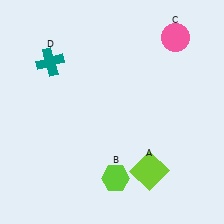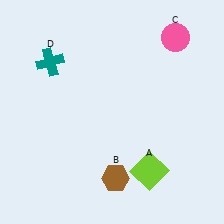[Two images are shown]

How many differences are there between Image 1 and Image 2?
There is 1 difference between the two images.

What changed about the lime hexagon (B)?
In Image 1, B is lime. In Image 2, it changed to brown.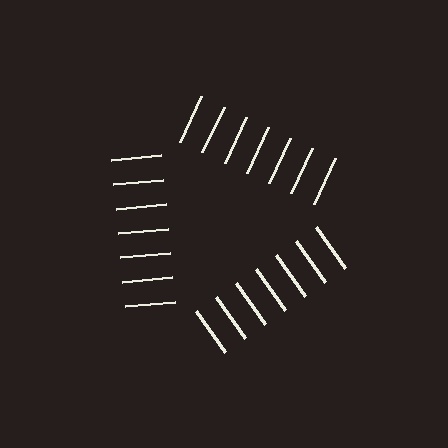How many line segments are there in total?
21 — 7 along each of the 3 edges.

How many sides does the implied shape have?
3 sides — the line-ends trace a triangle.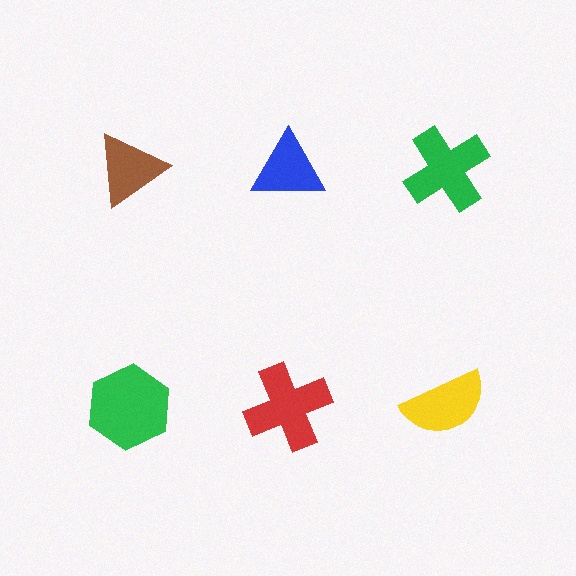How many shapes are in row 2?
3 shapes.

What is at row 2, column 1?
A green hexagon.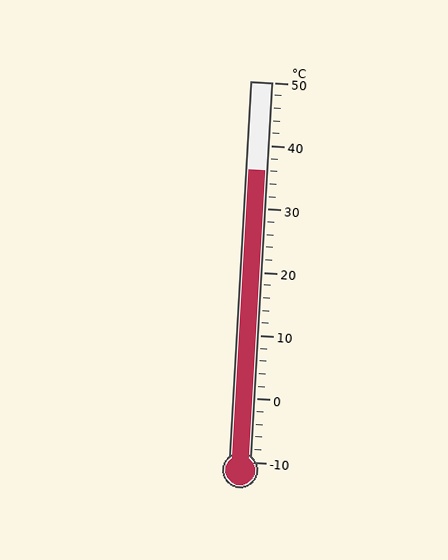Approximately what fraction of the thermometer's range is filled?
The thermometer is filled to approximately 75% of its range.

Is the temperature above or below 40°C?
The temperature is below 40°C.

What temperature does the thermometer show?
The thermometer shows approximately 36°C.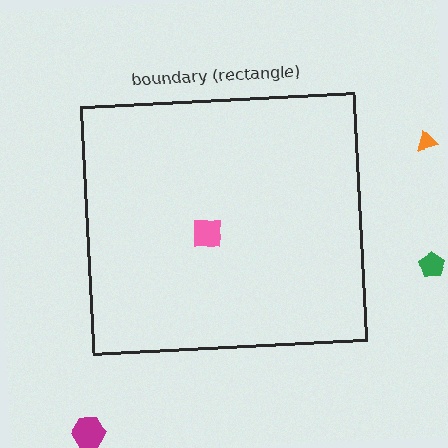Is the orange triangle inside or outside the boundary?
Outside.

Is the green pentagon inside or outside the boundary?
Outside.